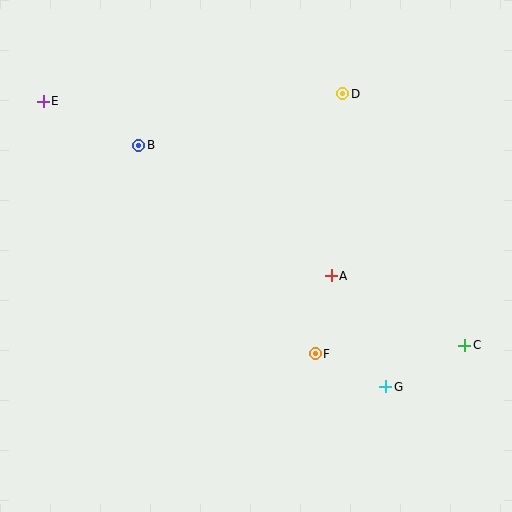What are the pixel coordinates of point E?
Point E is at (43, 101).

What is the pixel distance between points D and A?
The distance between D and A is 182 pixels.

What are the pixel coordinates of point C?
Point C is at (465, 345).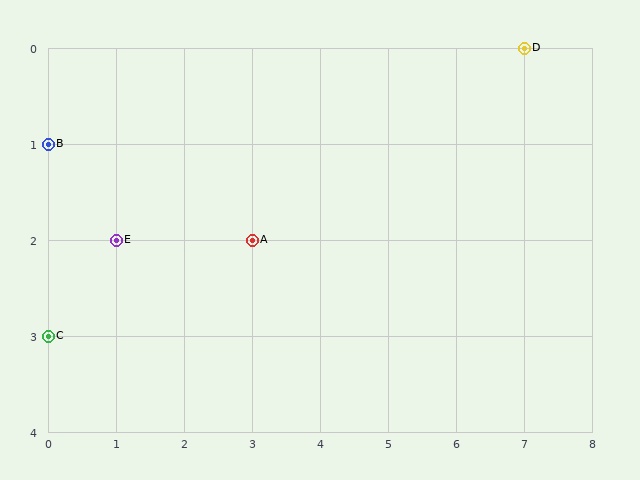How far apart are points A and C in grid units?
Points A and C are 3 columns and 1 row apart (about 3.2 grid units diagonally).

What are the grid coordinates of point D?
Point D is at grid coordinates (7, 0).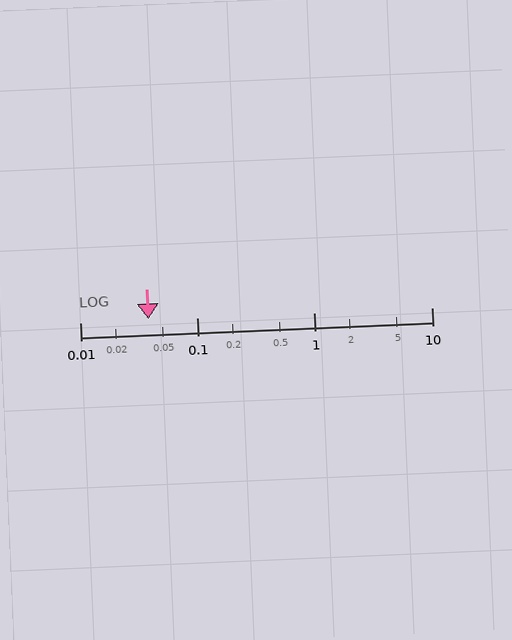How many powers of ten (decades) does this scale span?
The scale spans 3 decades, from 0.01 to 10.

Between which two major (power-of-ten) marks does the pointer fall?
The pointer is between 0.01 and 0.1.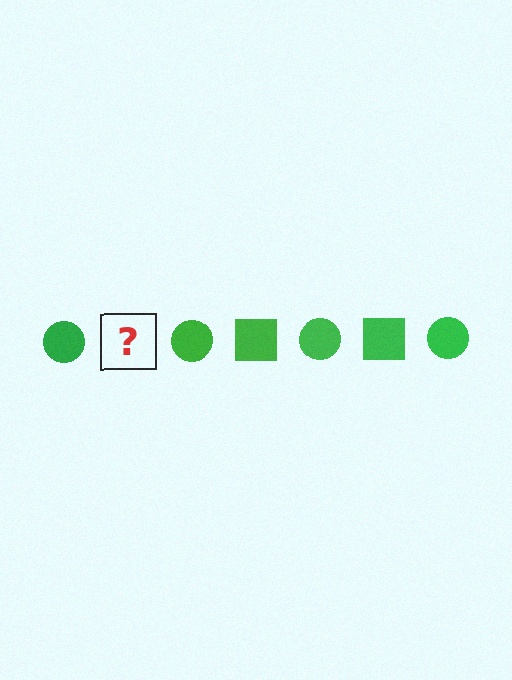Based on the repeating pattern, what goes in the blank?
The blank should be a green square.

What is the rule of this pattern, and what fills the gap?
The rule is that the pattern cycles through circle, square shapes in green. The gap should be filled with a green square.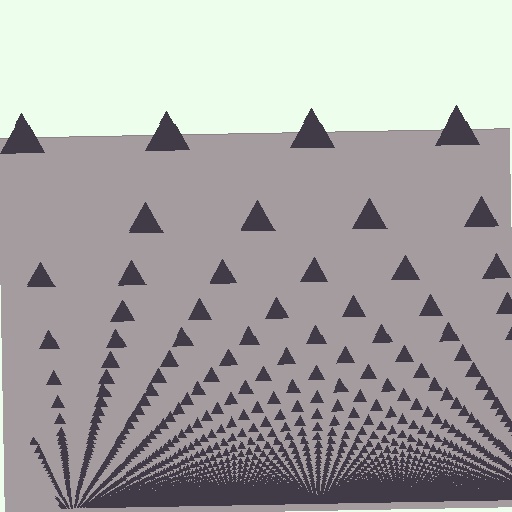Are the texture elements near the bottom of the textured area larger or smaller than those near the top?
Smaller. The gradient is inverted — elements near the bottom are smaller and denser.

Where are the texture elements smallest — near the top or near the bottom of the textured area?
Near the bottom.